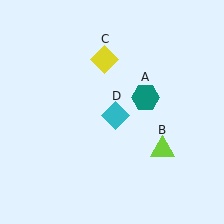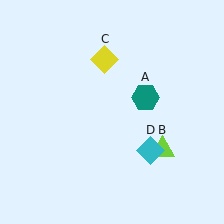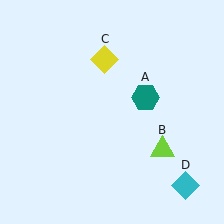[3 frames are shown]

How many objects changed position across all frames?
1 object changed position: cyan diamond (object D).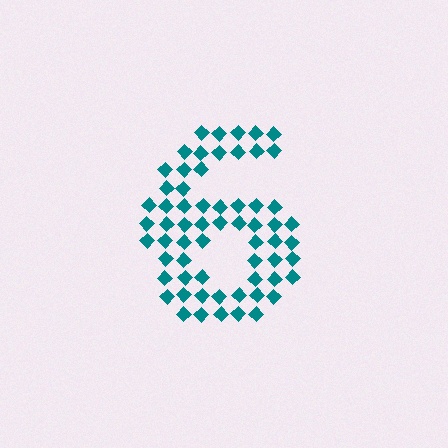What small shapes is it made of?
It is made of small diamonds.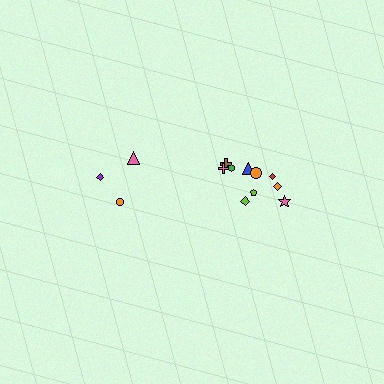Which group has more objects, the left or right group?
The right group.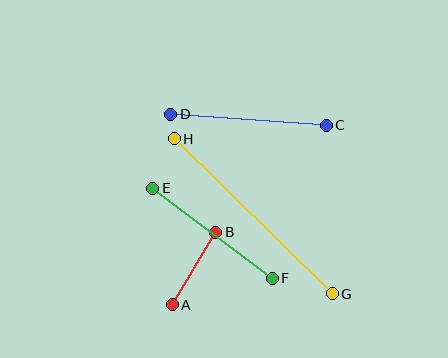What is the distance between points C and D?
The distance is approximately 156 pixels.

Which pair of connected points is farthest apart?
Points G and H are farthest apart.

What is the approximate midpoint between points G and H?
The midpoint is at approximately (253, 216) pixels.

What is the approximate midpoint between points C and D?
The midpoint is at approximately (248, 120) pixels.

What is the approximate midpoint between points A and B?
The midpoint is at approximately (194, 269) pixels.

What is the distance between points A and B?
The distance is approximately 84 pixels.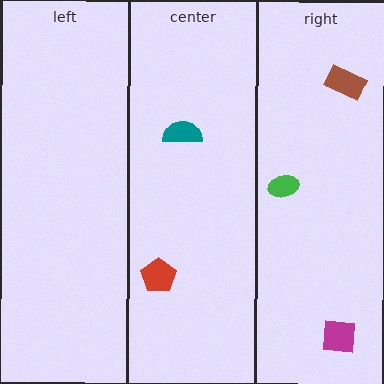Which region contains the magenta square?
The right region.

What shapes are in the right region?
The brown rectangle, the magenta square, the green ellipse.